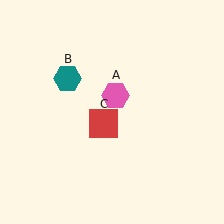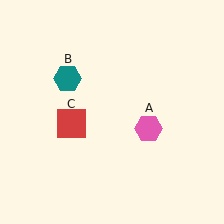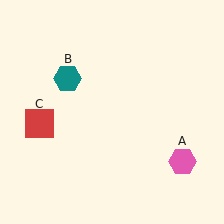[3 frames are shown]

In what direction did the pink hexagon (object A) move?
The pink hexagon (object A) moved down and to the right.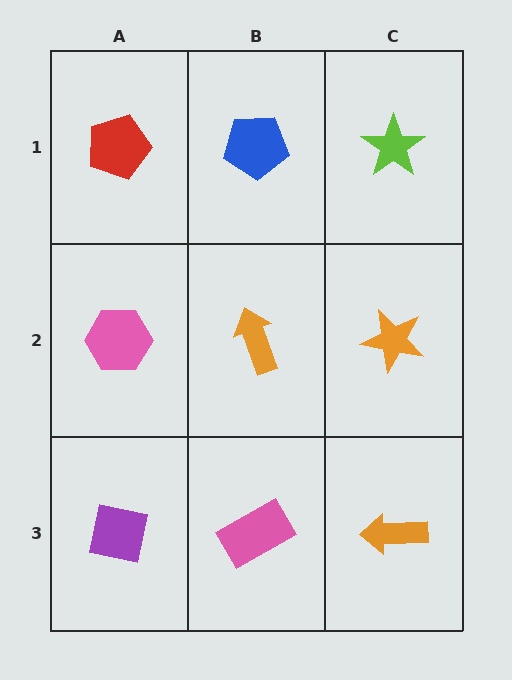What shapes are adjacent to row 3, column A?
A pink hexagon (row 2, column A), a pink rectangle (row 3, column B).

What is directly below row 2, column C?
An orange arrow.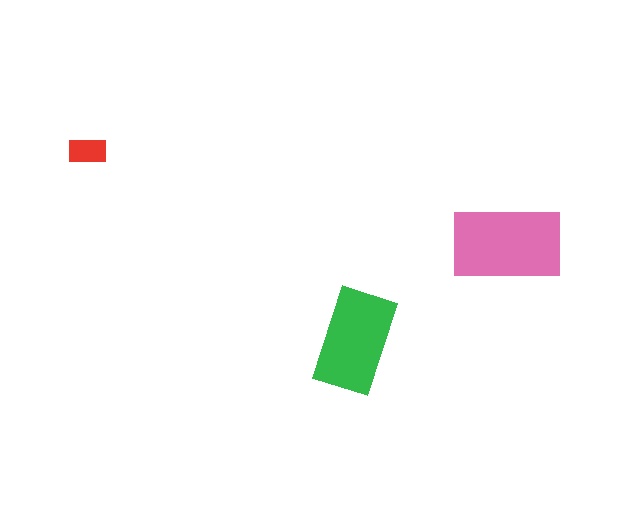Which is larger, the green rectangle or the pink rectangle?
The pink one.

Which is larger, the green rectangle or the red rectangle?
The green one.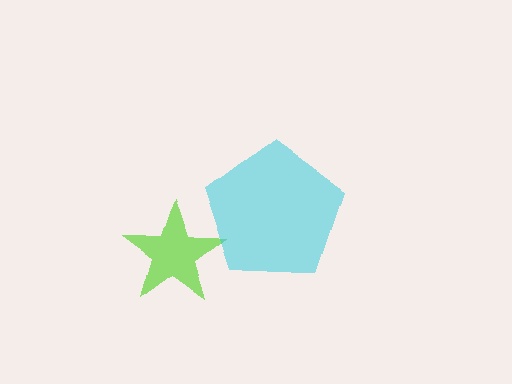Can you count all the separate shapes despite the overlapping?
Yes, there are 2 separate shapes.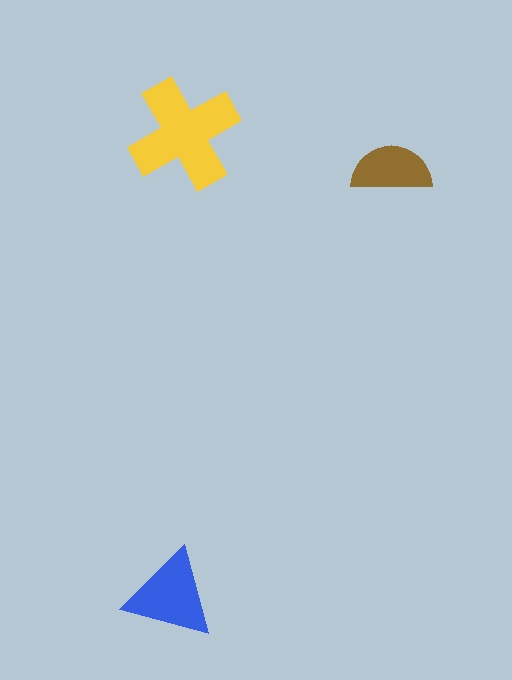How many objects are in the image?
There are 3 objects in the image.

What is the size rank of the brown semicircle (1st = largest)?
3rd.